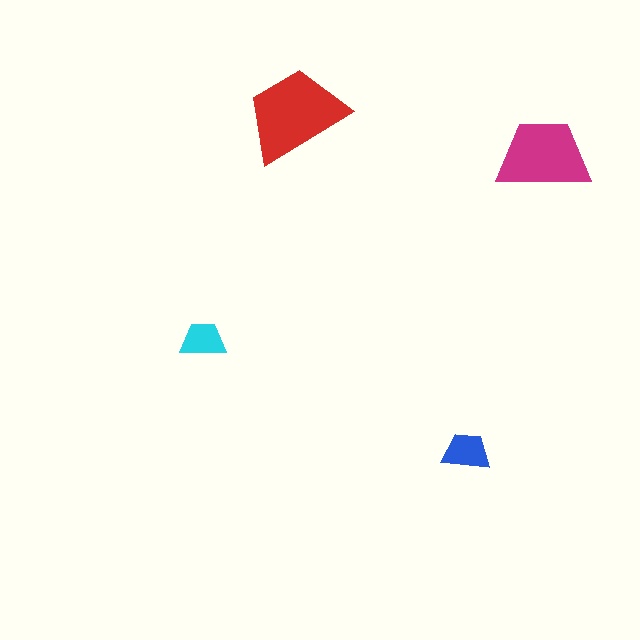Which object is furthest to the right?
The magenta trapezoid is rightmost.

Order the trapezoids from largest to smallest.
the red one, the magenta one, the blue one, the cyan one.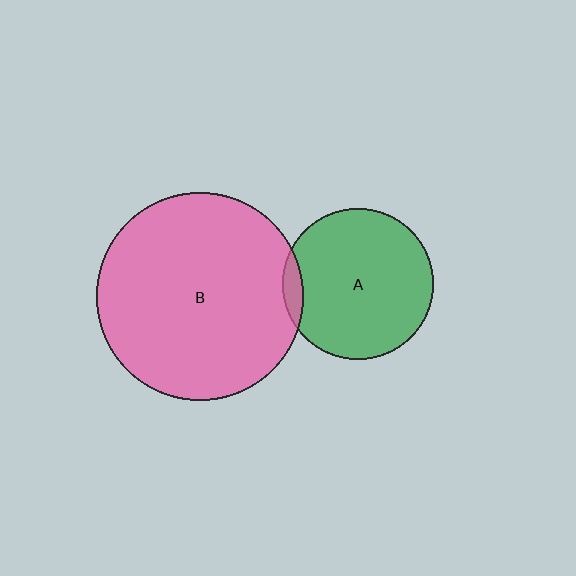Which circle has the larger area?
Circle B (pink).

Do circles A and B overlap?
Yes.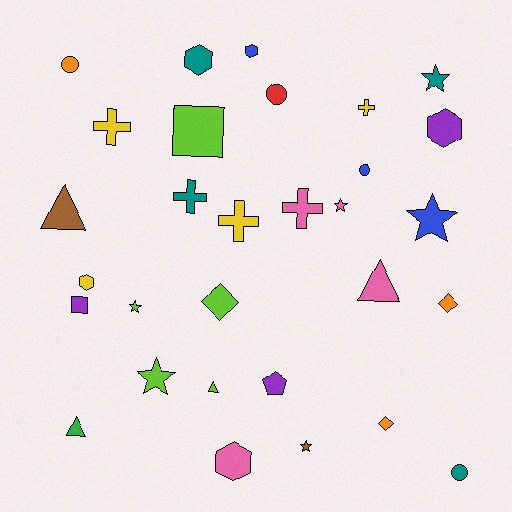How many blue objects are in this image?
There are 3 blue objects.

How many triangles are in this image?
There are 4 triangles.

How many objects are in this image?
There are 30 objects.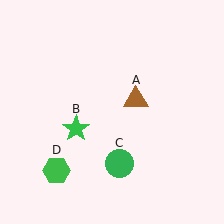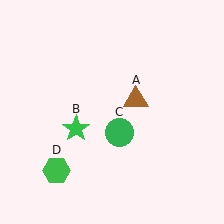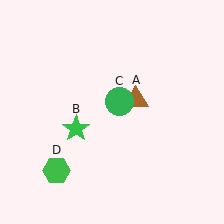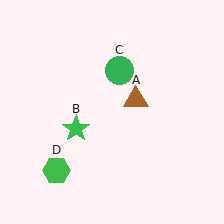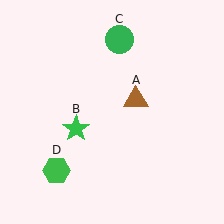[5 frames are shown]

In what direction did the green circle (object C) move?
The green circle (object C) moved up.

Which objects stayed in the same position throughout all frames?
Brown triangle (object A) and green star (object B) and green hexagon (object D) remained stationary.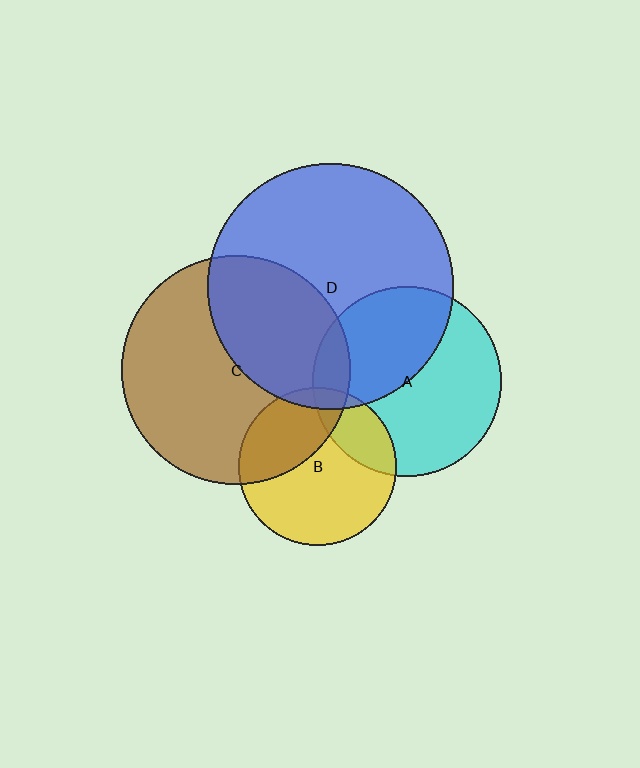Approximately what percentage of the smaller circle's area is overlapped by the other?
Approximately 10%.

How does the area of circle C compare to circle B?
Approximately 2.1 times.